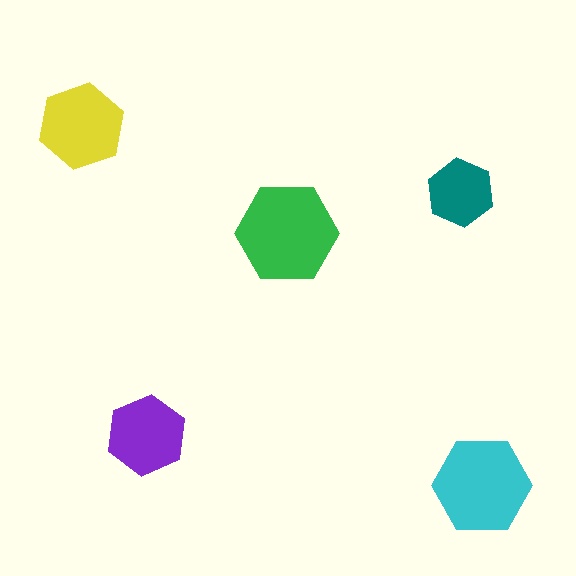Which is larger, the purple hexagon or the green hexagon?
The green one.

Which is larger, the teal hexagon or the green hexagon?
The green one.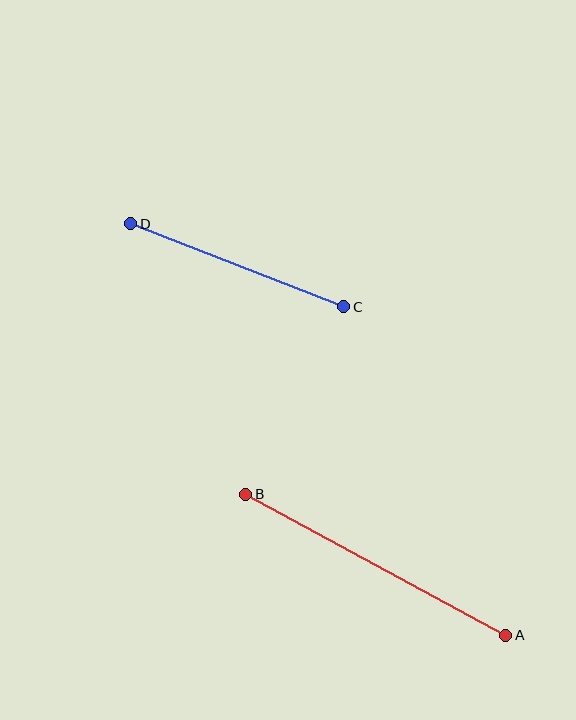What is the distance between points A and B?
The distance is approximately 296 pixels.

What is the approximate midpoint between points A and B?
The midpoint is at approximately (376, 565) pixels.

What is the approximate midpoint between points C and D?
The midpoint is at approximately (237, 265) pixels.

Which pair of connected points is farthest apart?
Points A and B are farthest apart.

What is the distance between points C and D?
The distance is approximately 229 pixels.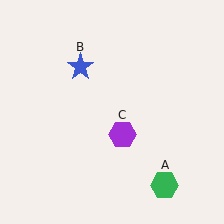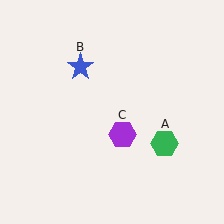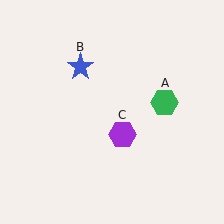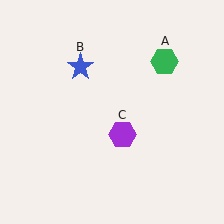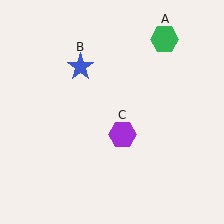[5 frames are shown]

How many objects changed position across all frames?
1 object changed position: green hexagon (object A).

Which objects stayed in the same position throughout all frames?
Blue star (object B) and purple hexagon (object C) remained stationary.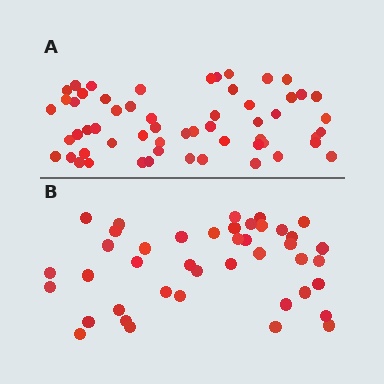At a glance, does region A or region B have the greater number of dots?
Region A (the top region) has more dots.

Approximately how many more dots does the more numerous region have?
Region A has approximately 15 more dots than region B.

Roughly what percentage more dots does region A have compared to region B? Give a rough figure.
About 35% more.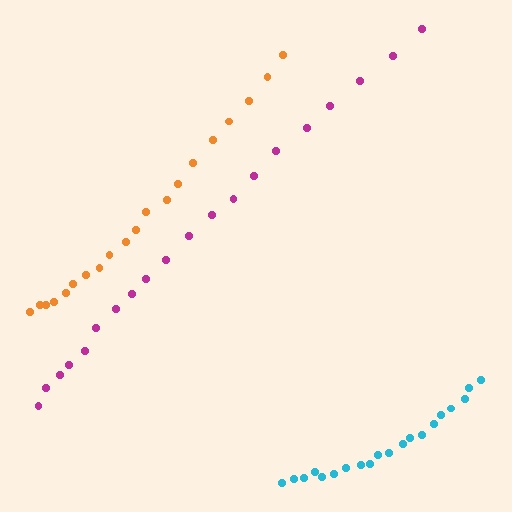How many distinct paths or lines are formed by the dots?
There are 3 distinct paths.